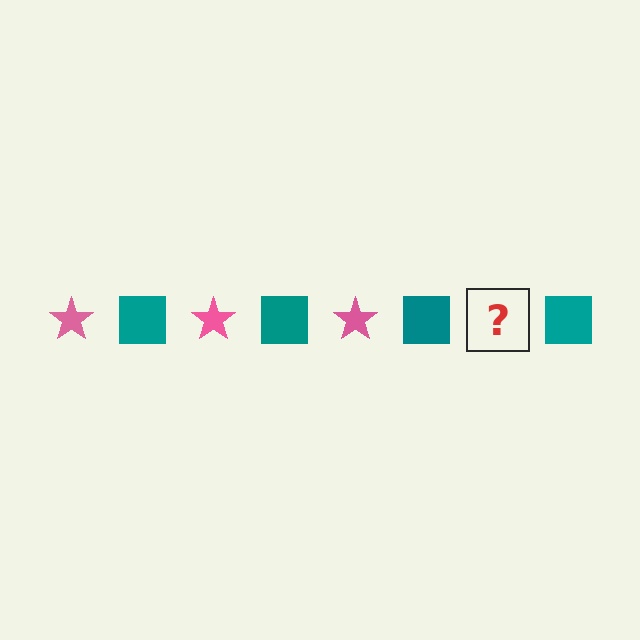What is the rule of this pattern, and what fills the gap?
The rule is that the pattern alternates between pink star and teal square. The gap should be filled with a pink star.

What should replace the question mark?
The question mark should be replaced with a pink star.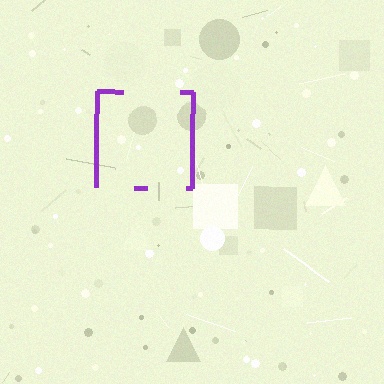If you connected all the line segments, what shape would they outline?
They would outline a square.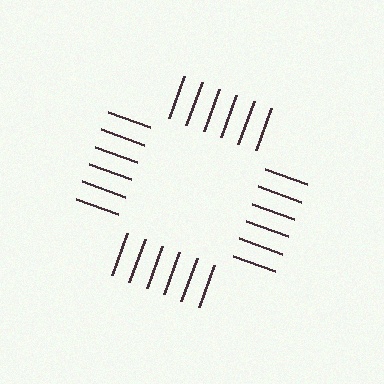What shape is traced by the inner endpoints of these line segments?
An illusory square — the line segments terminate on its edges but no continuous stroke is drawn.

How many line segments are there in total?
24 — 6 along each of the 4 edges.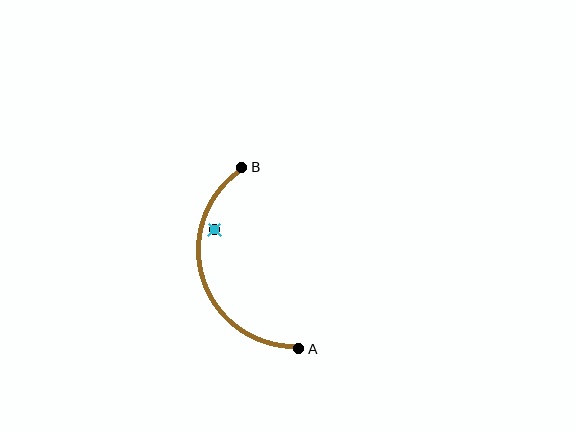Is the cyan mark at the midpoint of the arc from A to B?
No — the cyan mark does not lie on the arc at all. It sits slightly inside the curve.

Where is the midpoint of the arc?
The arc midpoint is the point on the curve farthest from the straight line joining A and B. It sits to the left of that line.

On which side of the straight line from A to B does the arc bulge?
The arc bulges to the left of the straight line connecting A and B.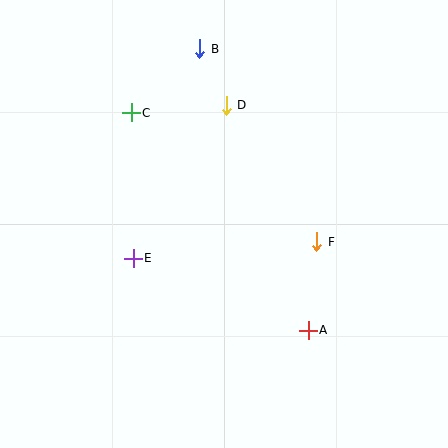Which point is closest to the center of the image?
Point F at (317, 242) is closest to the center.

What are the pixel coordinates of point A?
Point A is at (308, 330).